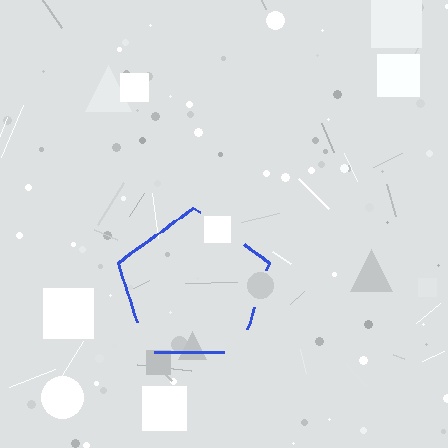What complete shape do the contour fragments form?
The contour fragments form a pentagon.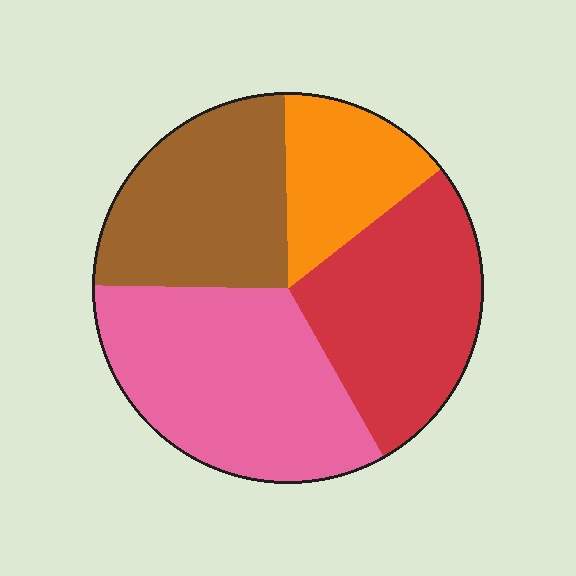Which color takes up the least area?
Orange, at roughly 15%.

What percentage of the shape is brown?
Brown takes up less than a quarter of the shape.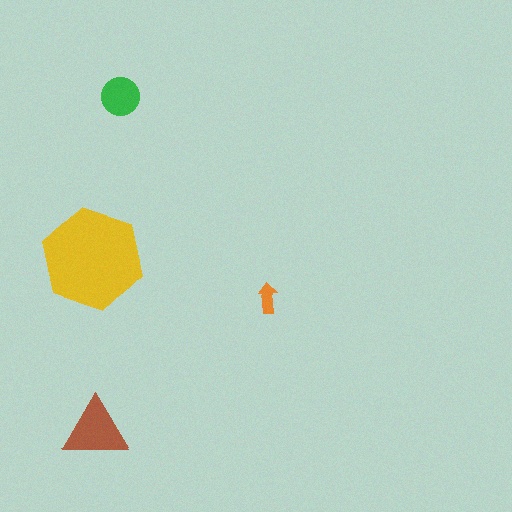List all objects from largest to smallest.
The yellow hexagon, the brown triangle, the green circle, the orange arrow.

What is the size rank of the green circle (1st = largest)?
3rd.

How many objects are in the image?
There are 4 objects in the image.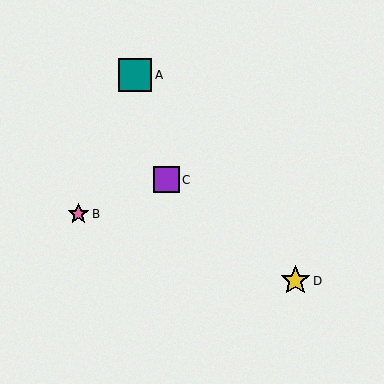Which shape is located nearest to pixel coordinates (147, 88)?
The teal square (labeled A) at (135, 75) is nearest to that location.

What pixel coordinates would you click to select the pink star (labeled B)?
Click at (78, 214) to select the pink star B.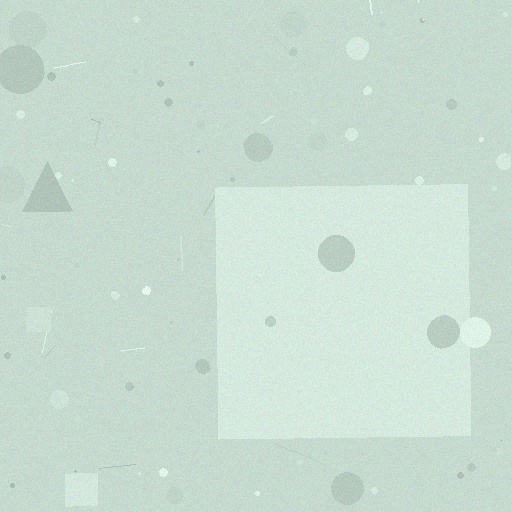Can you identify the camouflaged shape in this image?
The camouflaged shape is a square.